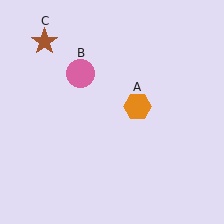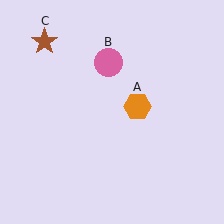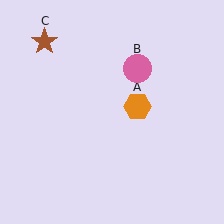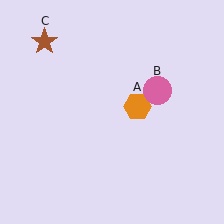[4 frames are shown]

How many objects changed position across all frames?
1 object changed position: pink circle (object B).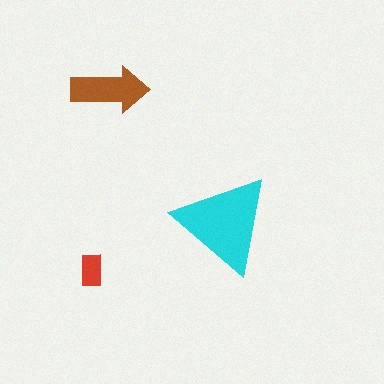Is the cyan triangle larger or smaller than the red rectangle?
Larger.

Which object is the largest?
The cyan triangle.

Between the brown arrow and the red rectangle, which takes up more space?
The brown arrow.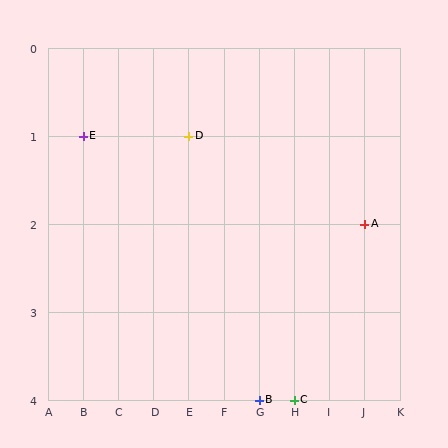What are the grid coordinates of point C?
Point C is at grid coordinates (H, 4).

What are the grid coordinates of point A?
Point A is at grid coordinates (J, 2).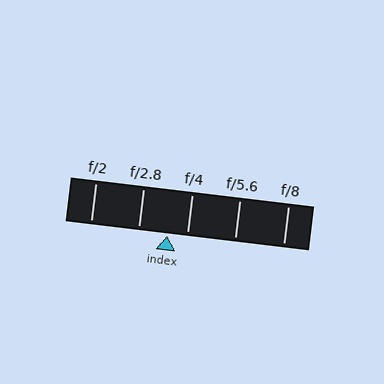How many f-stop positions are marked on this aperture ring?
There are 5 f-stop positions marked.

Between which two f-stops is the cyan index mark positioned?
The index mark is between f/2.8 and f/4.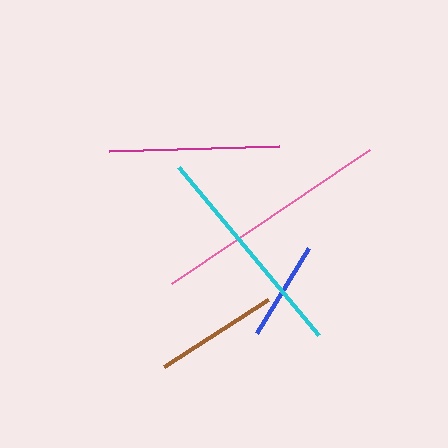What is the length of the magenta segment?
The magenta segment is approximately 170 pixels long.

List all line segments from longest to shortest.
From longest to shortest: pink, cyan, magenta, brown, blue.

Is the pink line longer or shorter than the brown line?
The pink line is longer than the brown line.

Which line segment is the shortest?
The blue line is the shortest at approximately 99 pixels.